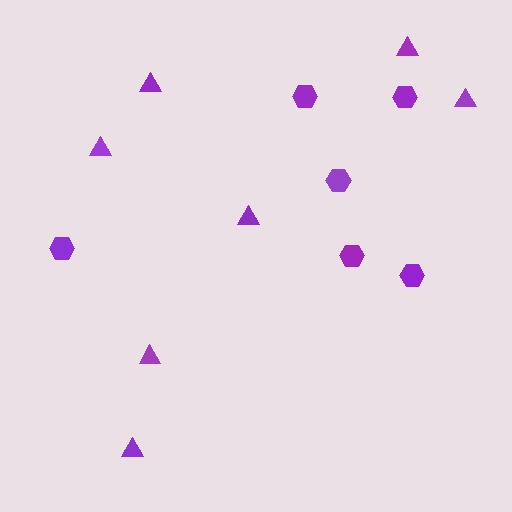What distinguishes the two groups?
There are 2 groups: one group of hexagons (6) and one group of triangles (7).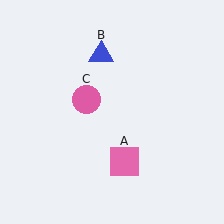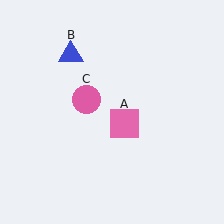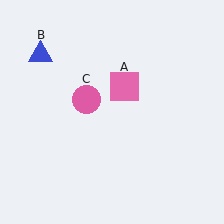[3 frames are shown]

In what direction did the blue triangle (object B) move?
The blue triangle (object B) moved left.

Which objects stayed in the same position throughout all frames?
Pink circle (object C) remained stationary.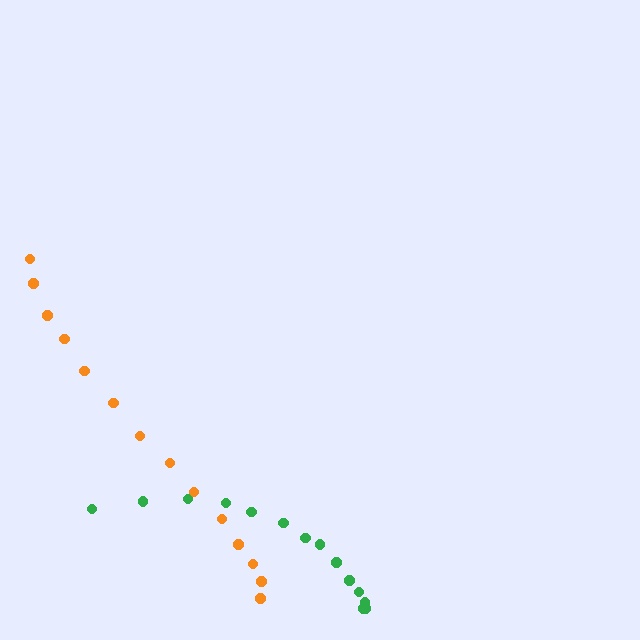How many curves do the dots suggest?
There are 2 distinct paths.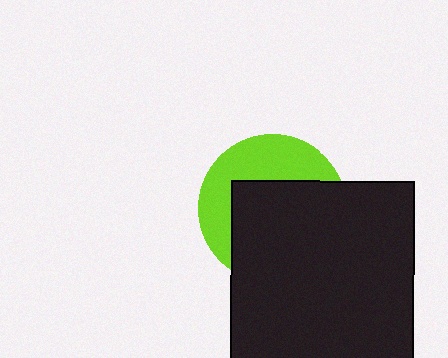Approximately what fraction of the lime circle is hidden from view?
Roughly 61% of the lime circle is hidden behind the black square.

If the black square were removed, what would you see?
You would see the complete lime circle.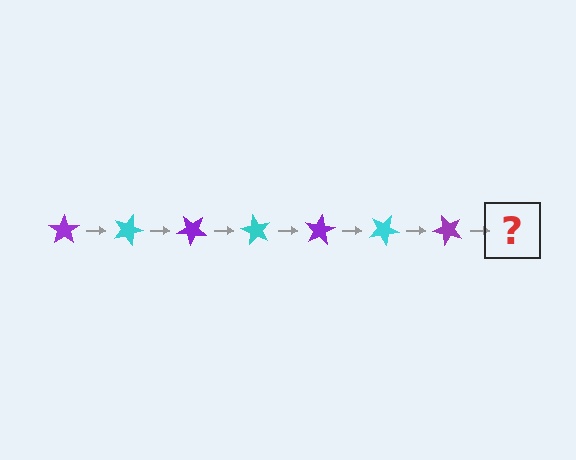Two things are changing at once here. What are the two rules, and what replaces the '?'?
The two rules are that it rotates 20 degrees each step and the color cycles through purple and cyan. The '?' should be a cyan star, rotated 140 degrees from the start.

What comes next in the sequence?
The next element should be a cyan star, rotated 140 degrees from the start.